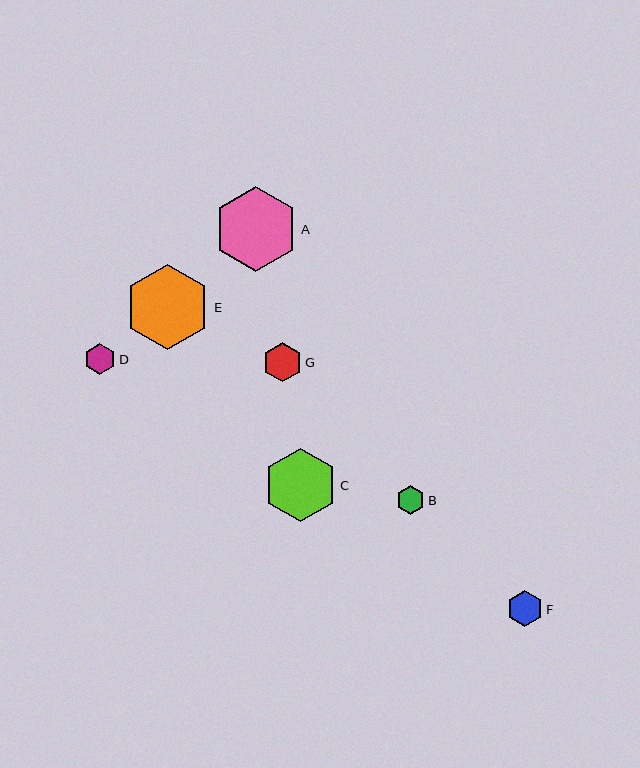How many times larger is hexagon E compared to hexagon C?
Hexagon E is approximately 1.2 times the size of hexagon C.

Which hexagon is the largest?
Hexagon E is the largest with a size of approximately 86 pixels.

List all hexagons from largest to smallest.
From largest to smallest: E, A, C, G, F, D, B.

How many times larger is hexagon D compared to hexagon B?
Hexagon D is approximately 1.1 times the size of hexagon B.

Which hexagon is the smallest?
Hexagon B is the smallest with a size of approximately 28 pixels.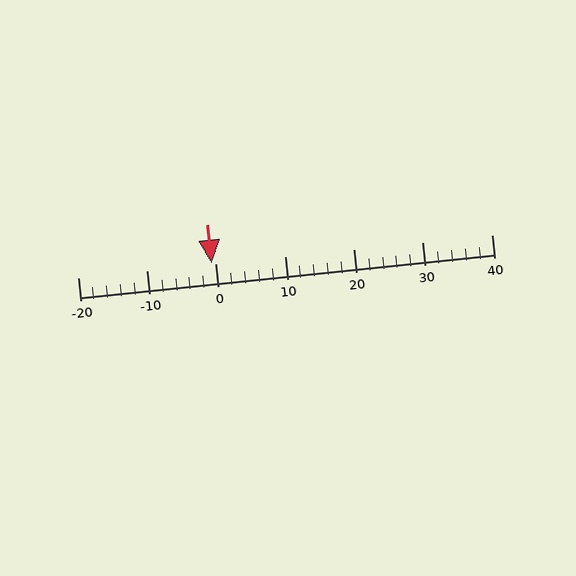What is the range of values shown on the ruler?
The ruler shows values from -20 to 40.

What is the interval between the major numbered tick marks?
The major tick marks are spaced 10 units apart.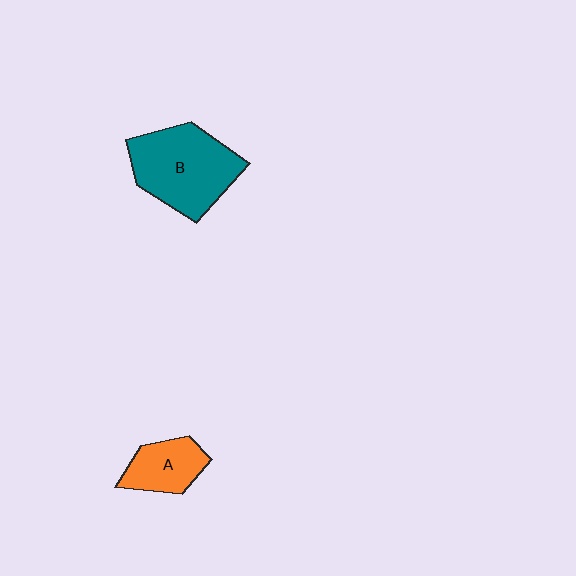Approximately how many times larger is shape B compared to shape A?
Approximately 2.0 times.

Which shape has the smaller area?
Shape A (orange).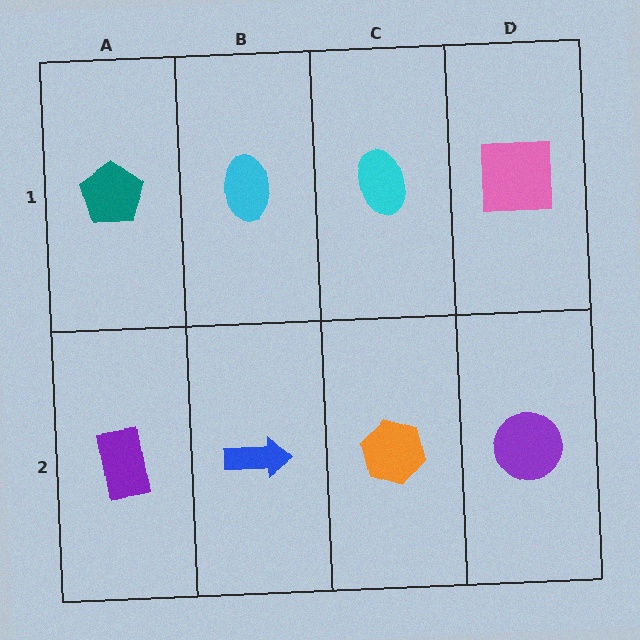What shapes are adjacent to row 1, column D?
A purple circle (row 2, column D), a cyan ellipse (row 1, column C).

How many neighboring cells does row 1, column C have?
3.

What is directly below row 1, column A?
A purple rectangle.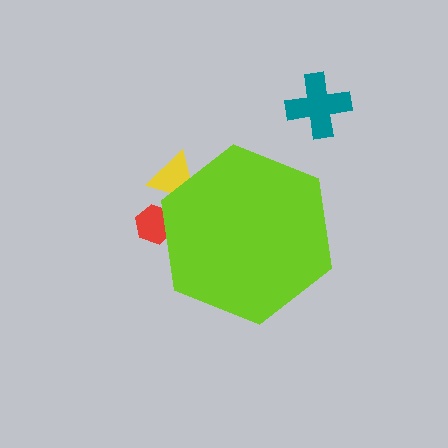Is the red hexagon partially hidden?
Yes, the red hexagon is partially hidden behind the lime hexagon.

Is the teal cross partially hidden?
No, the teal cross is fully visible.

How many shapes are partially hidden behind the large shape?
2 shapes are partially hidden.